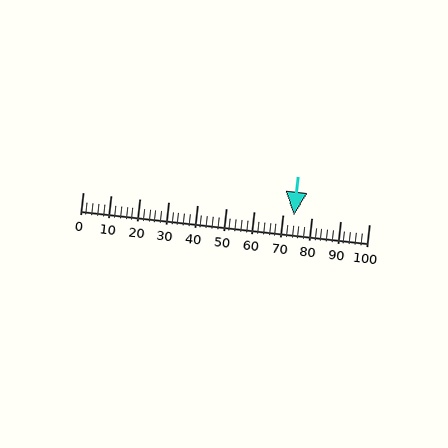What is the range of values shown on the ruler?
The ruler shows values from 0 to 100.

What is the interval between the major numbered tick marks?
The major tick marks are spaced 10 units apart.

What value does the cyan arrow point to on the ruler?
The cyan arrow points to approximately 74.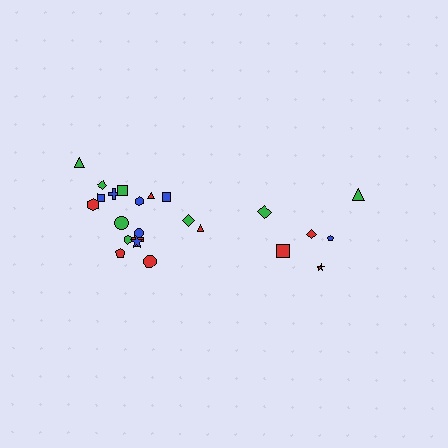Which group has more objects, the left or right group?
The left group.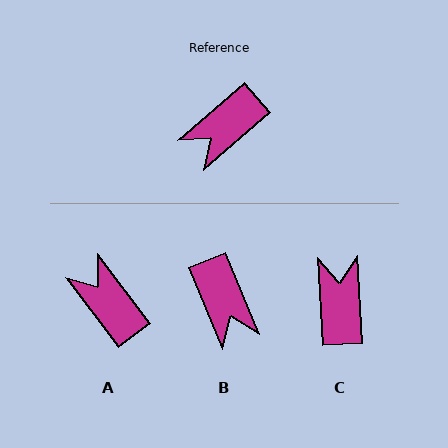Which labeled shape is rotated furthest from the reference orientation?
C, about 128 degrees away.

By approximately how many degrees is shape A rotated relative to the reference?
Approximately 94 degrees clockwise.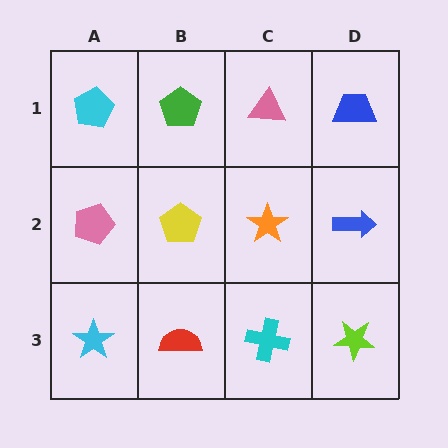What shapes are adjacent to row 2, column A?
A cyan pentagon (row 1, column A), a cyan star (row 3, column A), a yellow pentagon (row 2, column B).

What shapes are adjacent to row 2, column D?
A blue trapezoid (row 1, column D), a lime star (row 3, column D), an orange star (row 2, column C).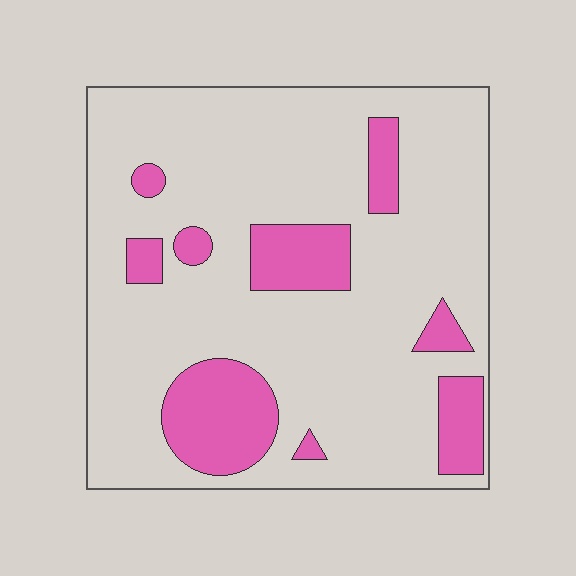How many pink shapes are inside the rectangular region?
9.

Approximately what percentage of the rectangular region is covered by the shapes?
Approximately 20%.